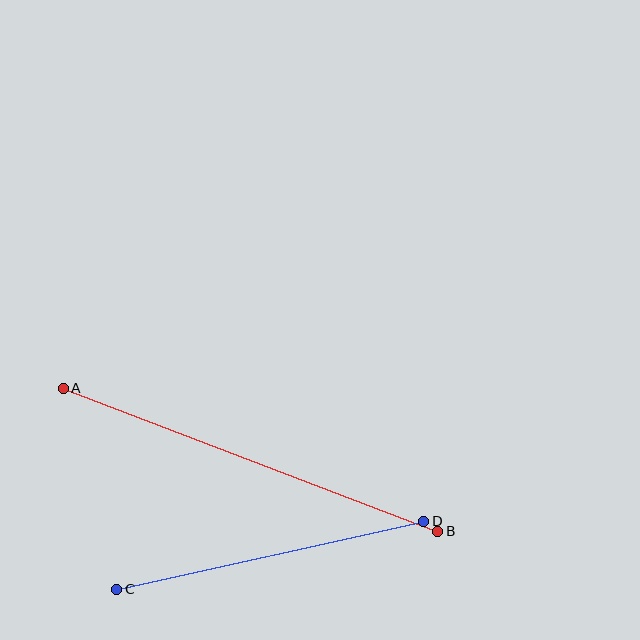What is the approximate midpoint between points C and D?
The midpoint is at approximately (270, 555) pixels.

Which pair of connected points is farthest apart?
Points A and B are farthest apart.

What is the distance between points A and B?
The distance is approximately 401 pixels.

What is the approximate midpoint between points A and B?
The midpoint is at approximately (251, 460) pixels.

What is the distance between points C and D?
The distance is approximately 315 pixels.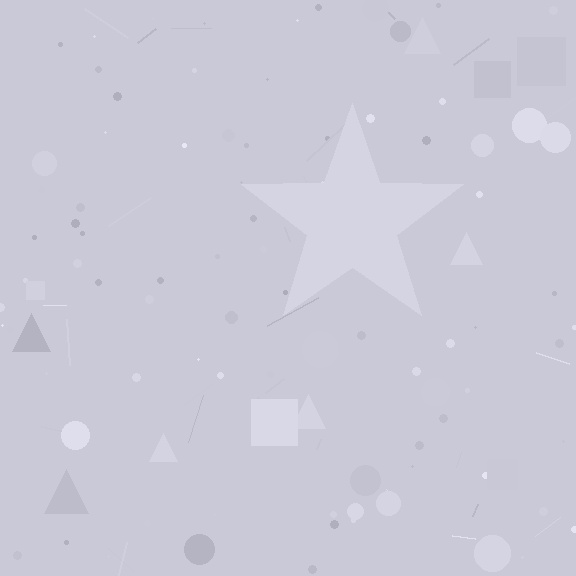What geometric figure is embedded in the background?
A star is embedded in the background.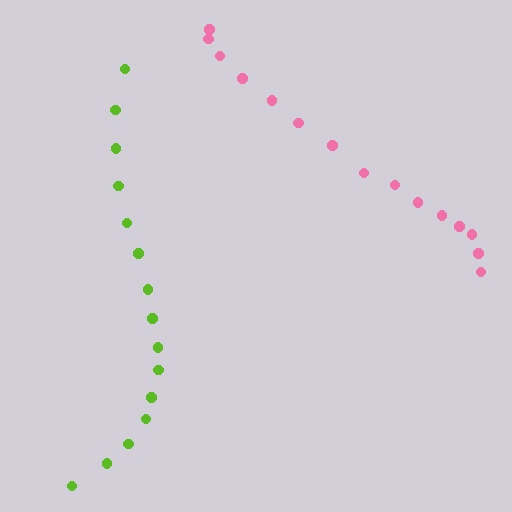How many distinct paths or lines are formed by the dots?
There are 2 distinct paths.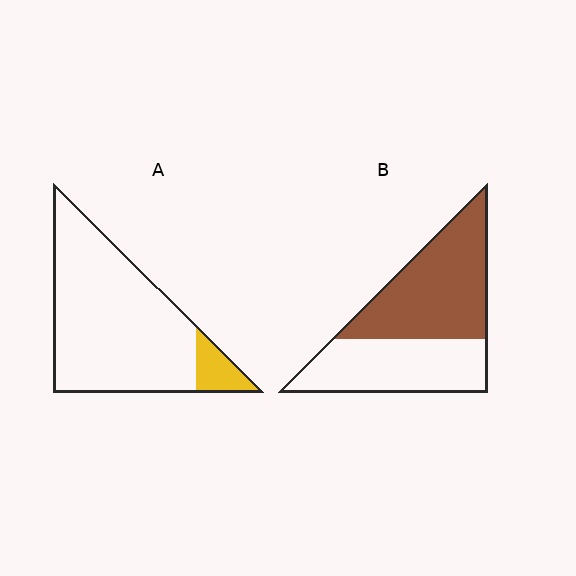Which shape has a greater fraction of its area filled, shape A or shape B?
Shape B.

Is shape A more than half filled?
No.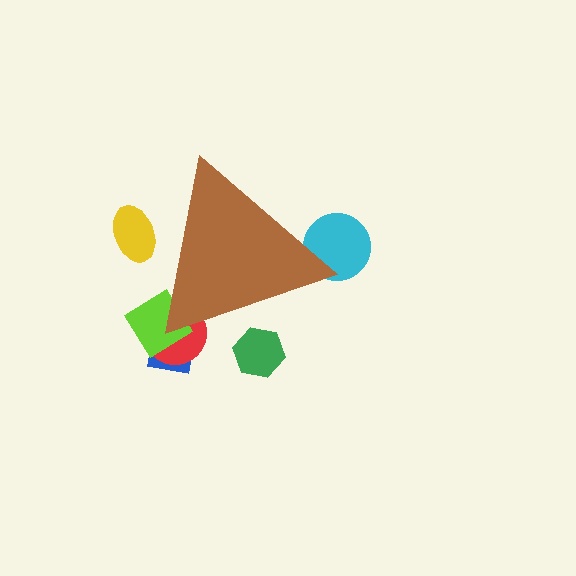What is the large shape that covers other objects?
A brown triangle.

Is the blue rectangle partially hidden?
Yes, the blue rectangle is partially hidden behind the brown triangle.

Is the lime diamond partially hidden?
Yes, the lime diamond is partially hidden behind the brown triangle.